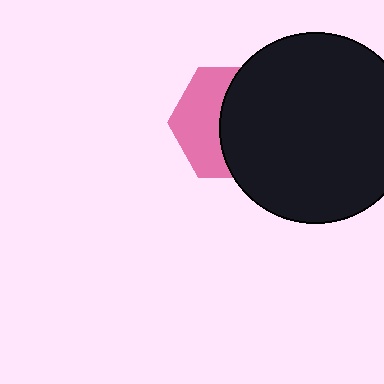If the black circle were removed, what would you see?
You would see the complete pink hexagon.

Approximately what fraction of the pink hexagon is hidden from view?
Roughly 56% of the pink hexagon is hidden behind the black circle.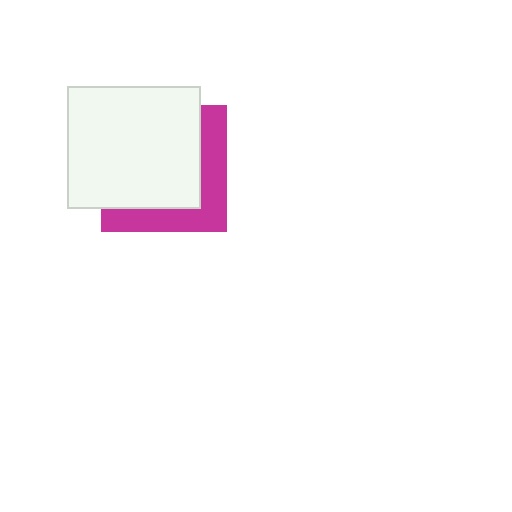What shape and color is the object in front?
The object in front is a white rectangle.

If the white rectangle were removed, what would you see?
You would see the complete magenta square.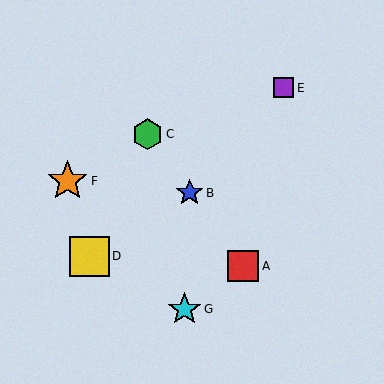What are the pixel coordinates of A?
Object A is at (243, 266).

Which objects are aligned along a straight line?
Objects A, B, C are aligned along a straight line.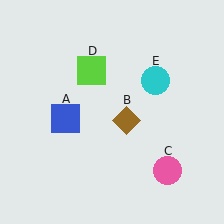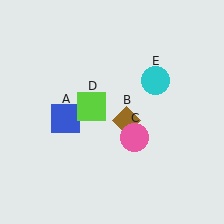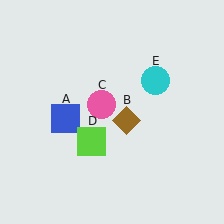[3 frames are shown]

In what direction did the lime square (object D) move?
The lime square (object D) moved down.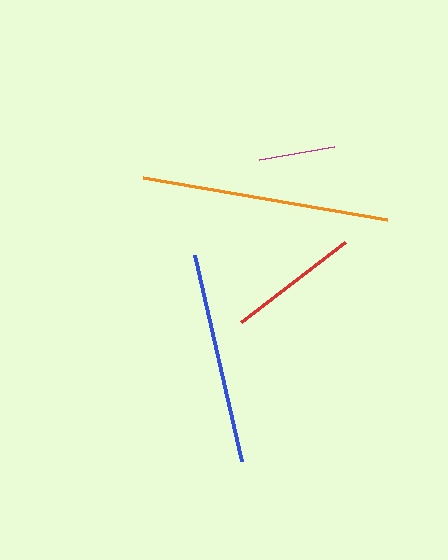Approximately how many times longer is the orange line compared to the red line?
The orange line is approximately 1.9 times the length of the red line.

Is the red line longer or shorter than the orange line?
The orange line is longer than the red line.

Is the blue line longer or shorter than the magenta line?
The blue line is longer than the magenta line.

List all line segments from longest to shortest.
From longest to shortest: orange, blue, red, magenta.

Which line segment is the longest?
The orange line is the longest at approximately 247 pixels.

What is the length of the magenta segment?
The magenta segment is approximately 75 pixels long.